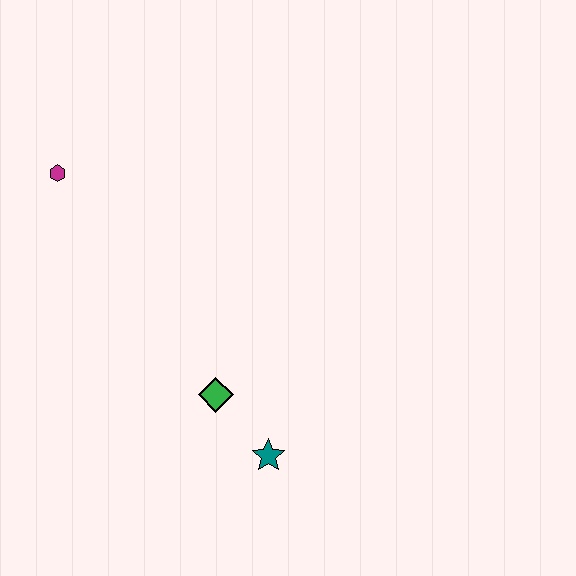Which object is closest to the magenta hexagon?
The green diamond is closest to the magenta hexagon.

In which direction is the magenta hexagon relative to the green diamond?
The magenta hexagon is above the green diamond.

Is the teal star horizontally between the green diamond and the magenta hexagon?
No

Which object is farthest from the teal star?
The magenta hexagon is farthest from the teal star.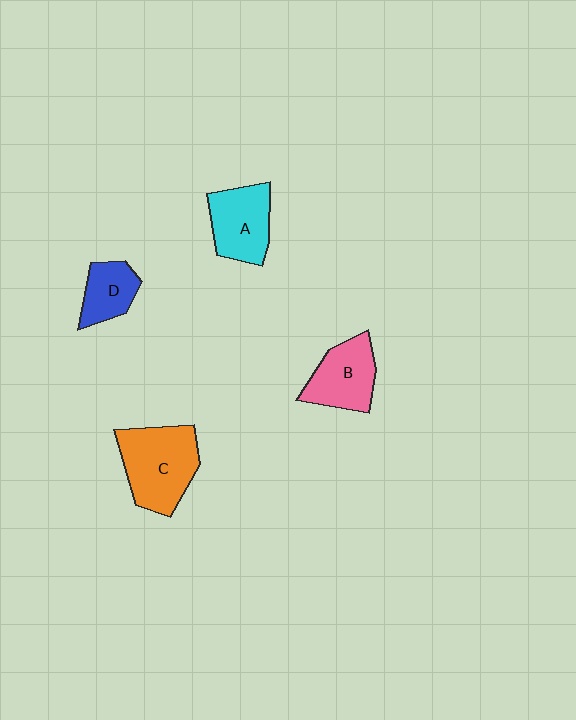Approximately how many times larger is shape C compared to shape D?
Approximately 1.9 times.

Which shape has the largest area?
Shape C (orange).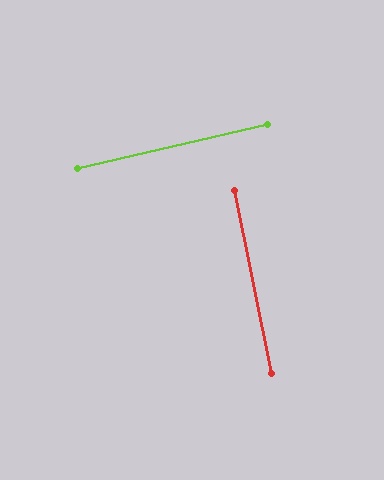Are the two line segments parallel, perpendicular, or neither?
Perpendicular — they meet at approximately 88°.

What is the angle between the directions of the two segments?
Approximately 88 degrees.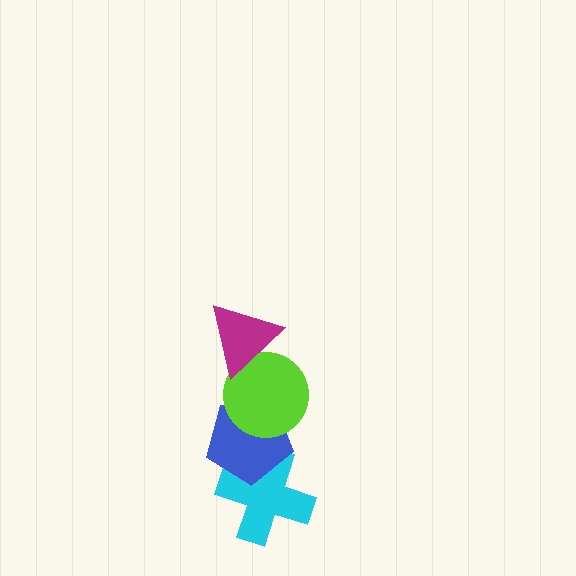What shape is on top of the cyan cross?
The blue pentagon is on top of the cyan cross.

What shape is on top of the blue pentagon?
The lime circle is on top of the blue pentagon.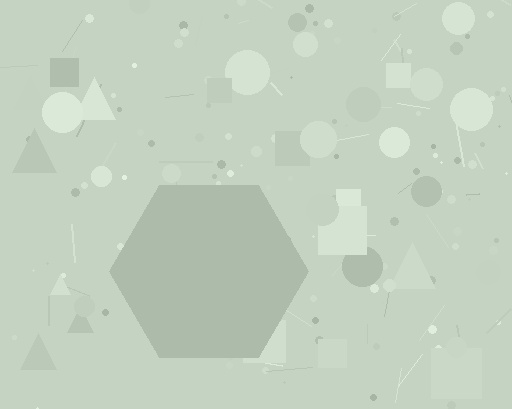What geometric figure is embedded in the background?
A hexagon is embedded in the background.